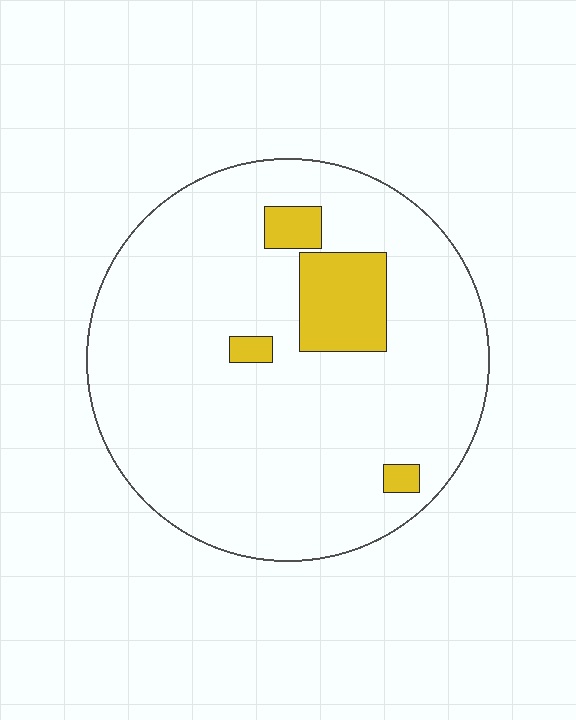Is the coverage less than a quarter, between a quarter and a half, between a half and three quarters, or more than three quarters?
Less than a quarter.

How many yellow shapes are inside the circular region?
4.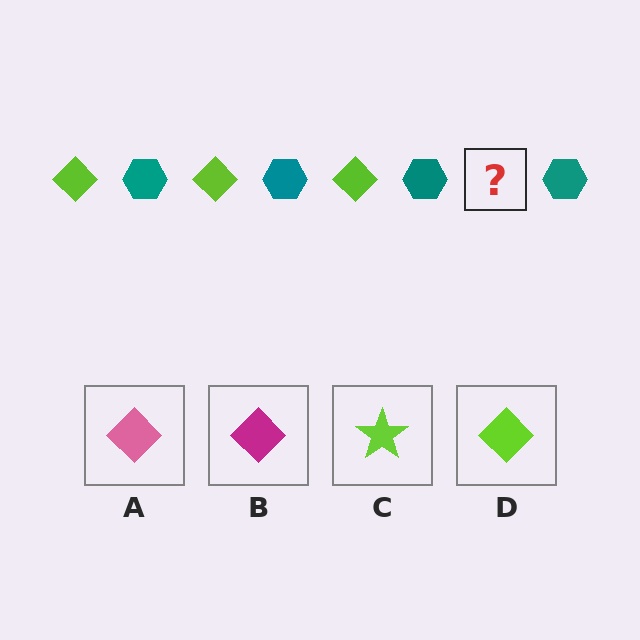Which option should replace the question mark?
Option D.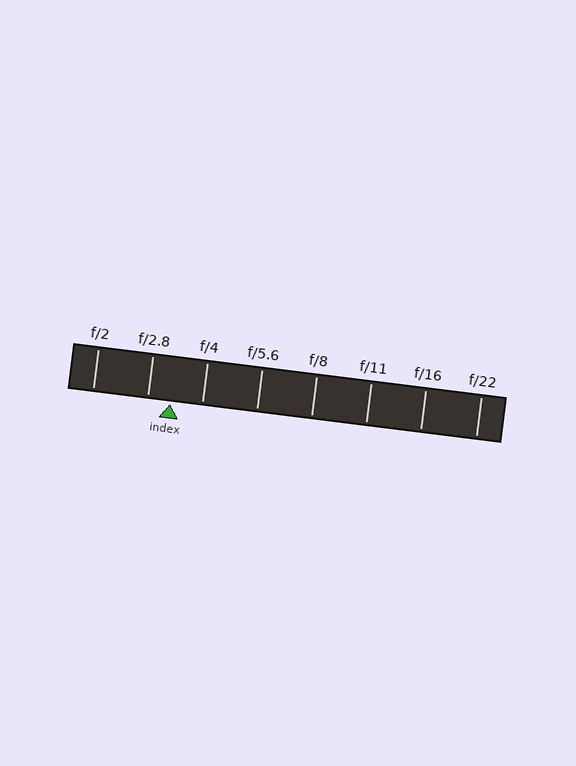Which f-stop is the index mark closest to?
The index mark is closest to f/2.8.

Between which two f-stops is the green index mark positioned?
The index mark is between f/2.8 and f/4.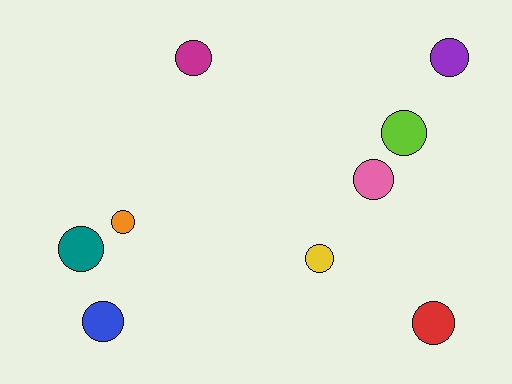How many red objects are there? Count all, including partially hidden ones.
There is 1 red object.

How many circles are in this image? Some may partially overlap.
There are 9 circles.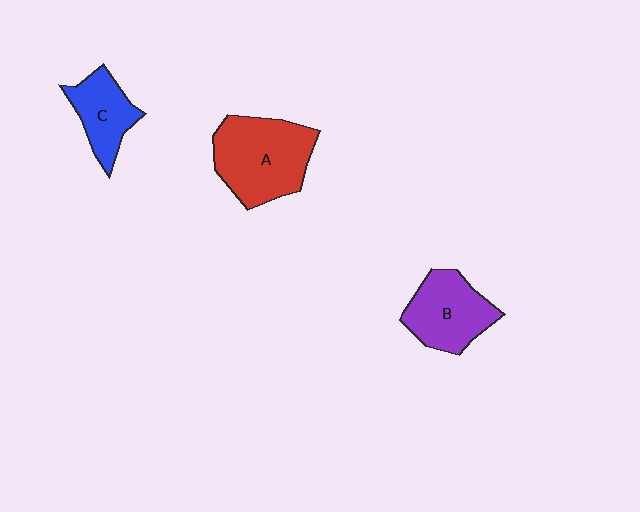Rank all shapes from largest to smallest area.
From largest to smallest: A (red), B (purple), C (blue).